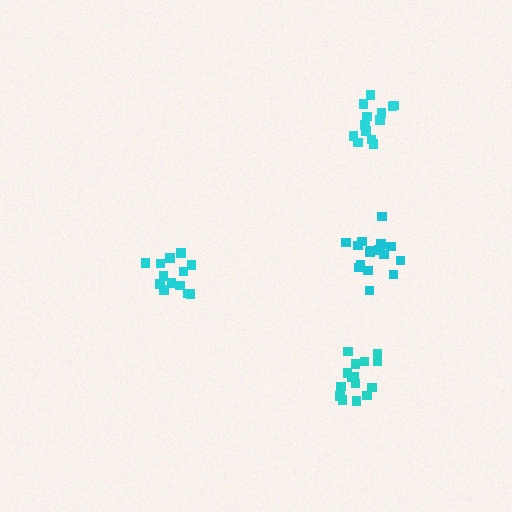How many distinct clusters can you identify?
There are 4 distinct clusters.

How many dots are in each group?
Group 1: 15 dots, Group 2: 13 dots, Group 3: 13 dots, Group 4: 18 dots (59 total).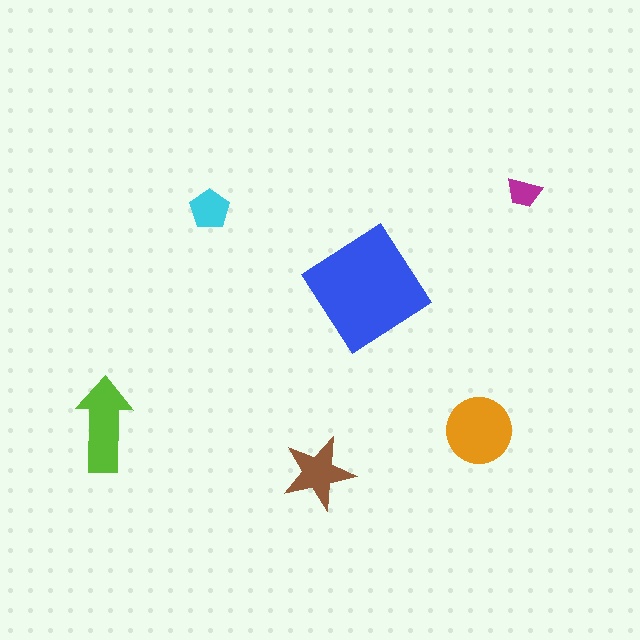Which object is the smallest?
The magenta trapezoid.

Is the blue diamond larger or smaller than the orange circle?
Larger.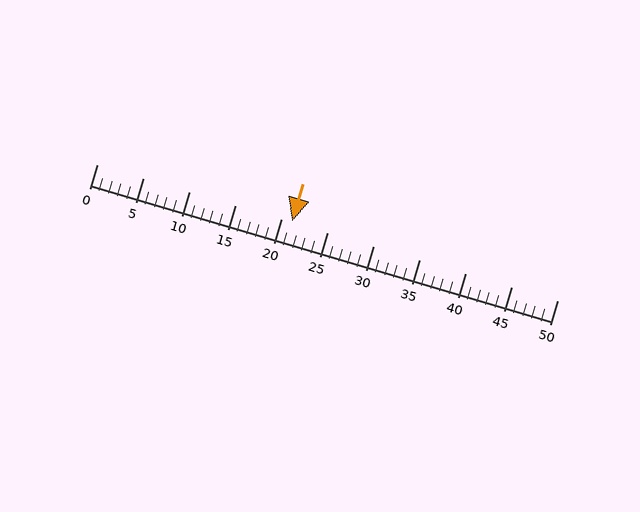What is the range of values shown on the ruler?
The ruler shows values from 0 to 50.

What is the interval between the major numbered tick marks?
The major tick marks are spaced 5 units apart.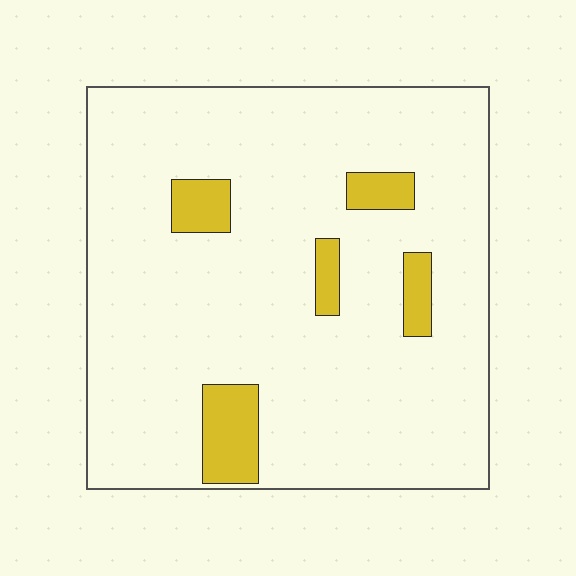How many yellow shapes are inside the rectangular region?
5.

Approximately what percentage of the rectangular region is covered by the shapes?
Approximately 10%.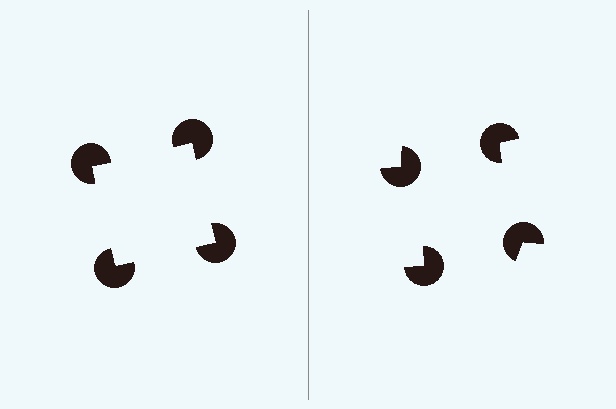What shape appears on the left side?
An illusory square.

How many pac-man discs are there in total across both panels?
8 — 4 on each side.